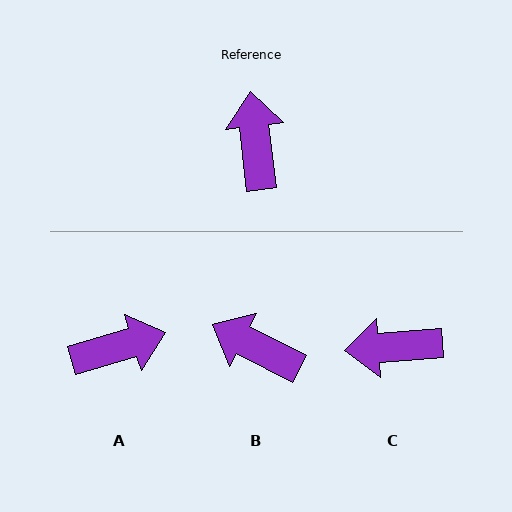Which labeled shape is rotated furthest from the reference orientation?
C, about 88 degrees away.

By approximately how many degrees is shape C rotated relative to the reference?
Approximately 88 degrees counter-clockwise.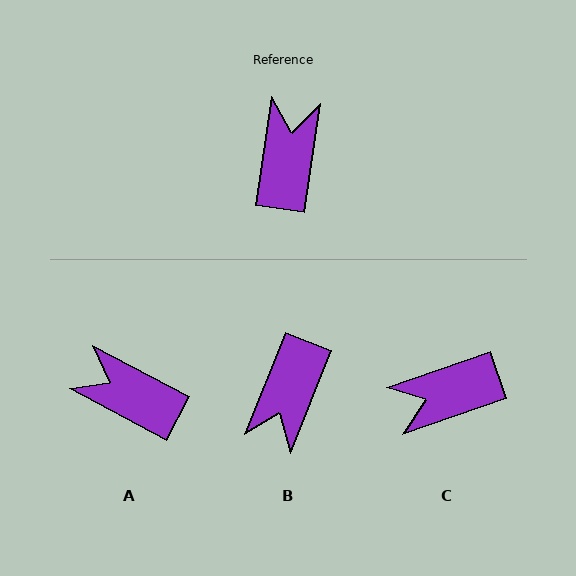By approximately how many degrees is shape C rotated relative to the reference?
Approximately 117 degrees counter-clockwise.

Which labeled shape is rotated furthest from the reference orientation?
B, about 167 degrees away.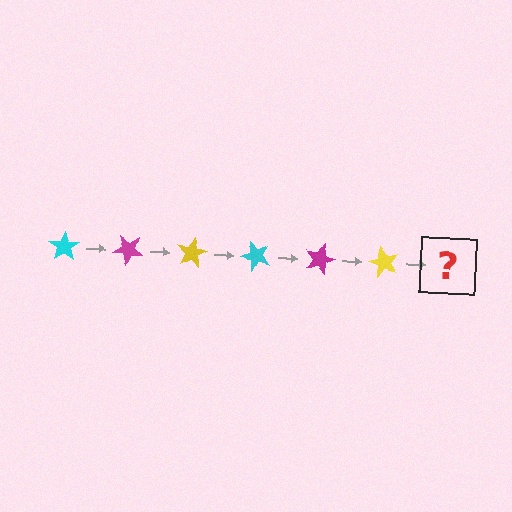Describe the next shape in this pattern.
It should be a cyan star, rotated 240 degrees from the start.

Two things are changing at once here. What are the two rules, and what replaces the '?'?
The two rules are that it rotates 40 degrees each step and the color cycles through cyan, magenta, and yellow. The '?' should be a cyan star, rotated 240 degrees from the start.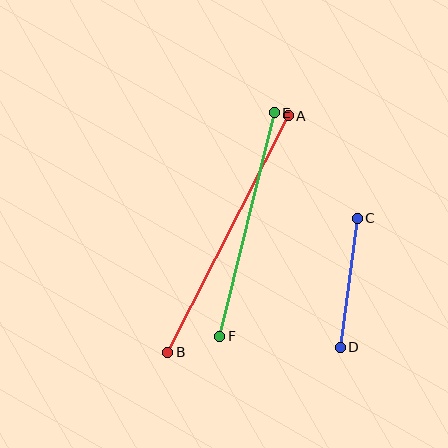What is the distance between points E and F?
The distance is approximately 230 pixels.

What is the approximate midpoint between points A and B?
The midpoint is at approximately (228, 234) pixels.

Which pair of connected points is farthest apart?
Points A and B are farthest apart.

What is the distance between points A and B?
The distance is approximately 265 pixels.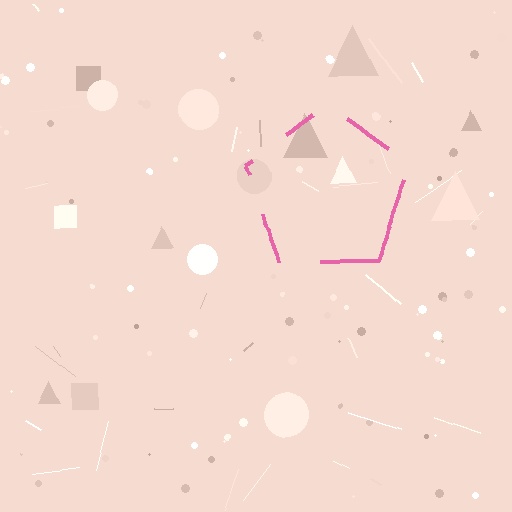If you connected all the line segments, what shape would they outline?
They would outline a pentagon.